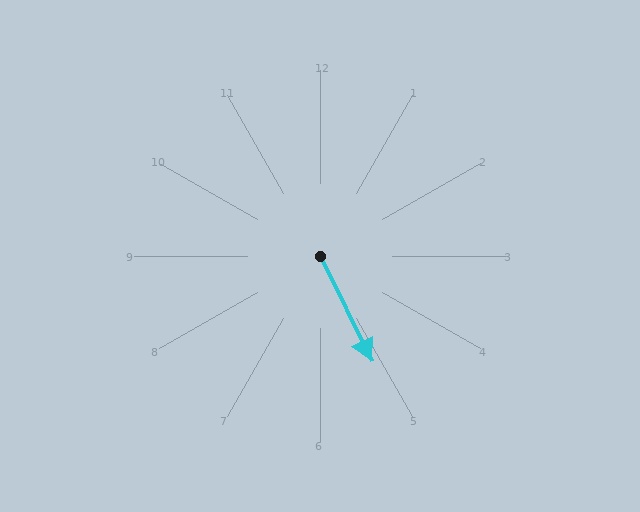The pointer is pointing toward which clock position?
Roughly 5 o'clock.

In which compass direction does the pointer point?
Southeast.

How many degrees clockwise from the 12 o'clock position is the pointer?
Approximately 154 degrees.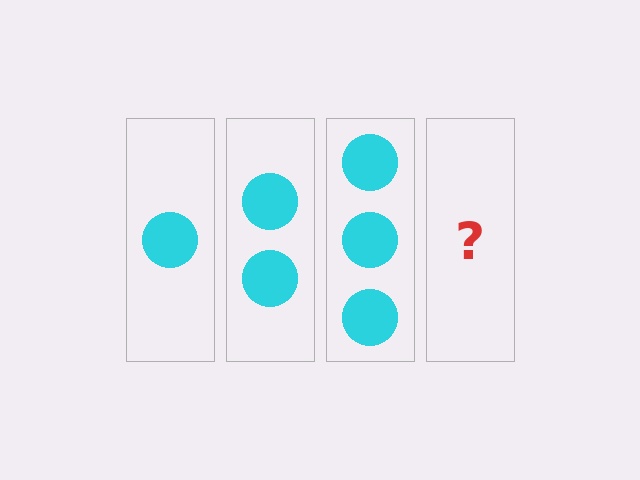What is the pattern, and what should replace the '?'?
The pattern is that each step adds one more circle. The '?' should be 4 circles.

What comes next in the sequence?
The next element should be 4 circles.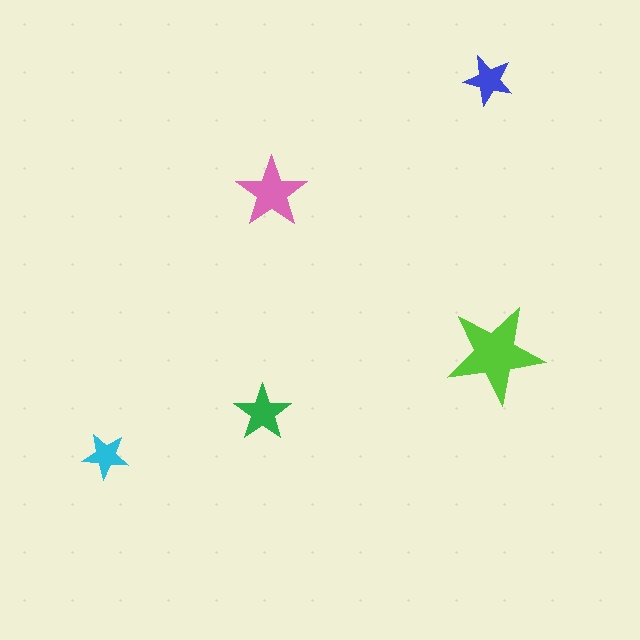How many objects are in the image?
There are 5 objects in the image.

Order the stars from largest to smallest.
the lime one, the pink one, the green one, the blue one, the cyan one.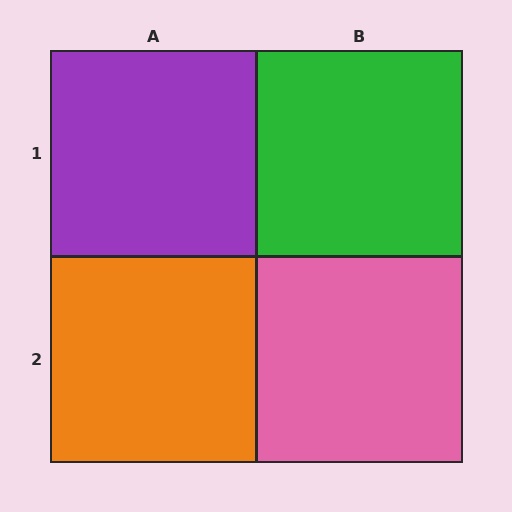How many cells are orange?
1 cell is orange.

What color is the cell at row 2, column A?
Orange.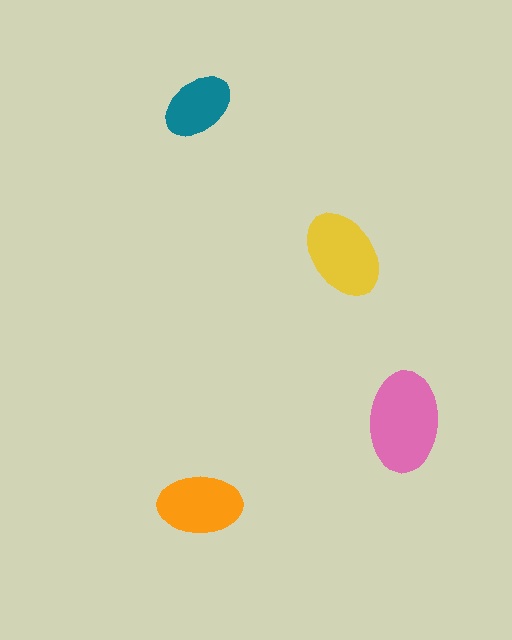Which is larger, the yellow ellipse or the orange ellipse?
The yellow one.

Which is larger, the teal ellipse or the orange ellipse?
The orange one.